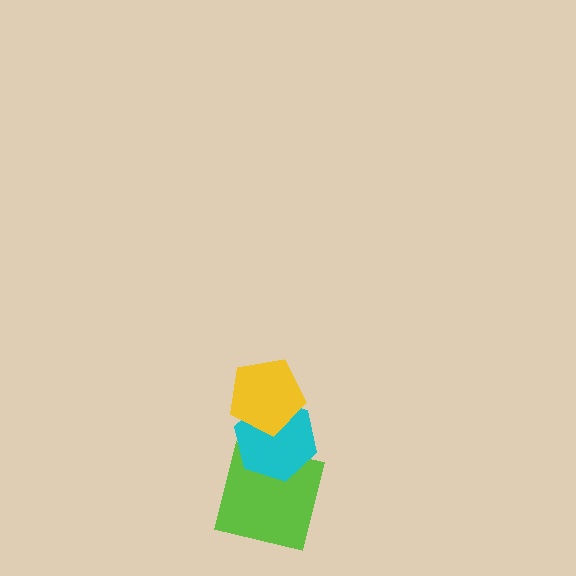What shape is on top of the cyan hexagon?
The yellow pentagon is on top of the cyan hexagon.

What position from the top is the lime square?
The lime square is 3rd from the top.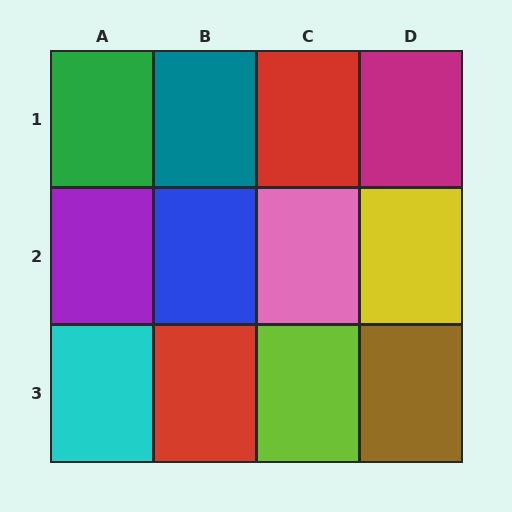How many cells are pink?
1 cell is pink.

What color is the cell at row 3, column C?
Lime.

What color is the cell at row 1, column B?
Teal.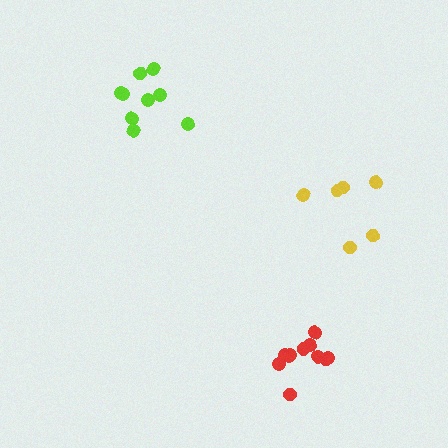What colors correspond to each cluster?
The clusters are colored: yellow, red, lime.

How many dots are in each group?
Group 1: 6 dots, Group 2: 11 dots, Group 3: 9 dots (26 total).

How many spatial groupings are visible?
There are 3 spatial groupings.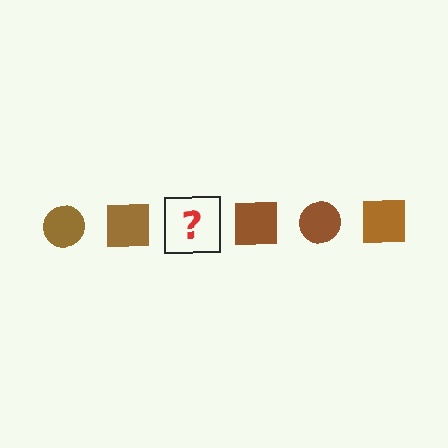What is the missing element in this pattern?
The missing element is a brown circle.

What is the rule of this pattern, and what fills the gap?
The rule is that the pattern cycles through circle, square shapes in brown. The gap should be filled with a brown circle.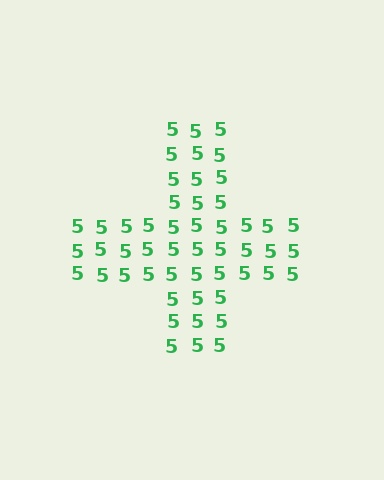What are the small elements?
The small elements are digit 5's.